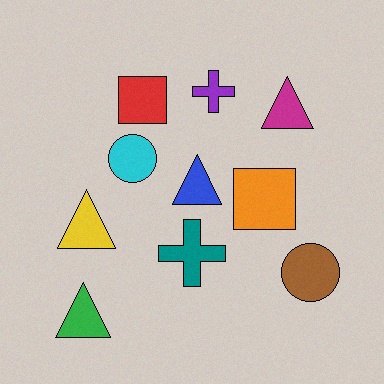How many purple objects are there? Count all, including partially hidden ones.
There is 1 purple object.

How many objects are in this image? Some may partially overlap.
There are 10 objects.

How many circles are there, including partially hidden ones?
There are 2 circles.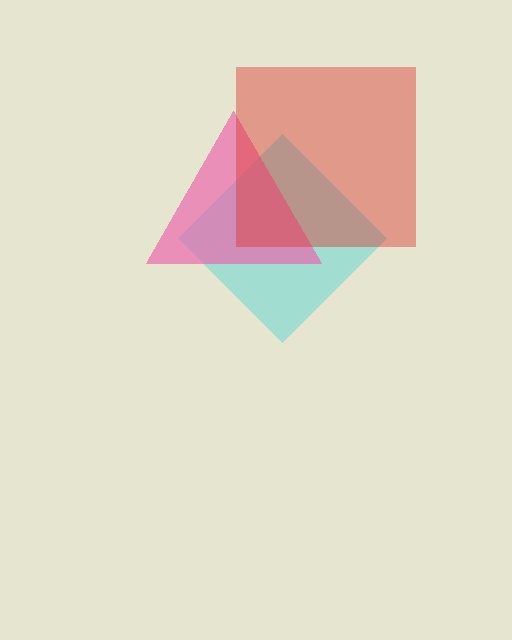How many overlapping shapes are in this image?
There are 3 overlapping shapes in the image.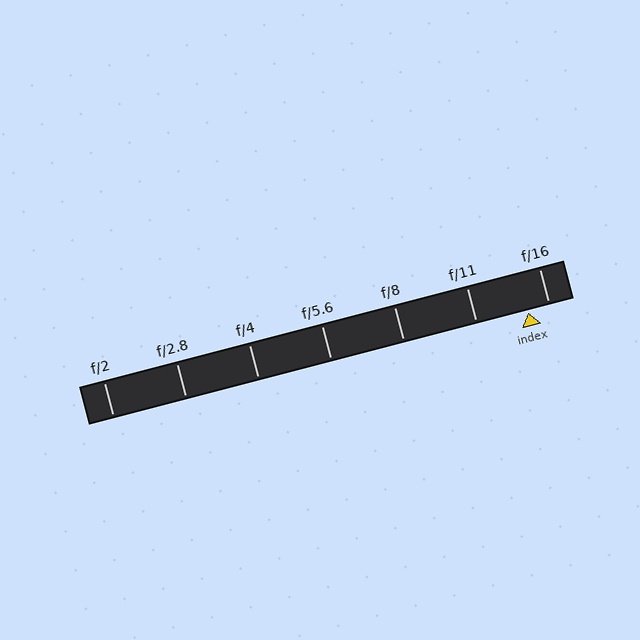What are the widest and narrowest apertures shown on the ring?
The widest aperture shown is f/2 and the narrowest is f/16.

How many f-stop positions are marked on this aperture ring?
There are 7 f-stop positions marked.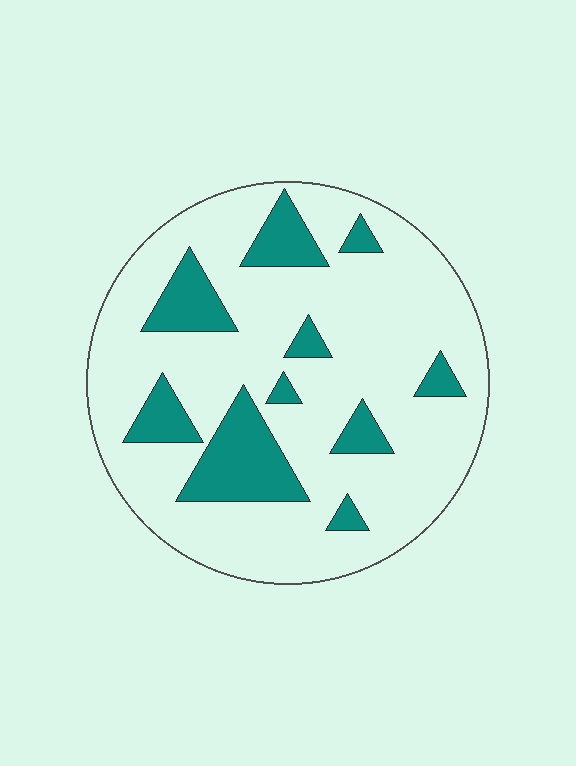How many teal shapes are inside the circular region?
10.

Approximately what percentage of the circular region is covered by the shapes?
Approximately 20%.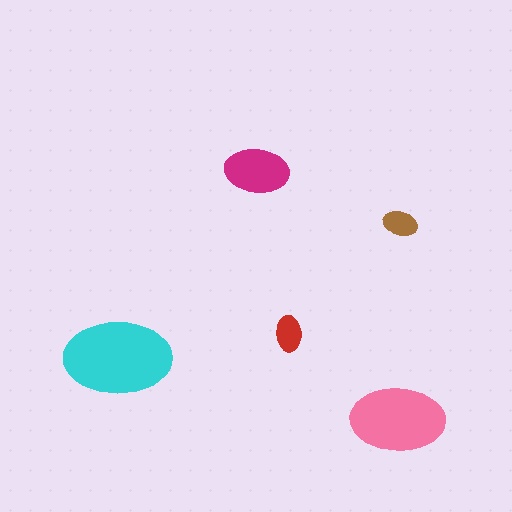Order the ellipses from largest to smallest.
the cyan one, the pink one, the magenta one, the red one, the brown one.